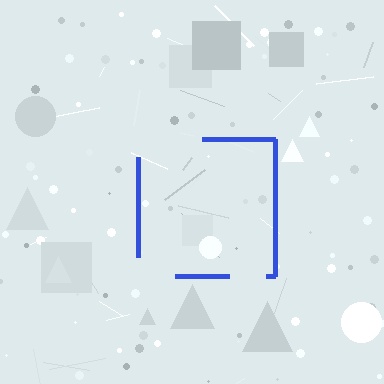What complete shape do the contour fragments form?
The contour fragments form a square.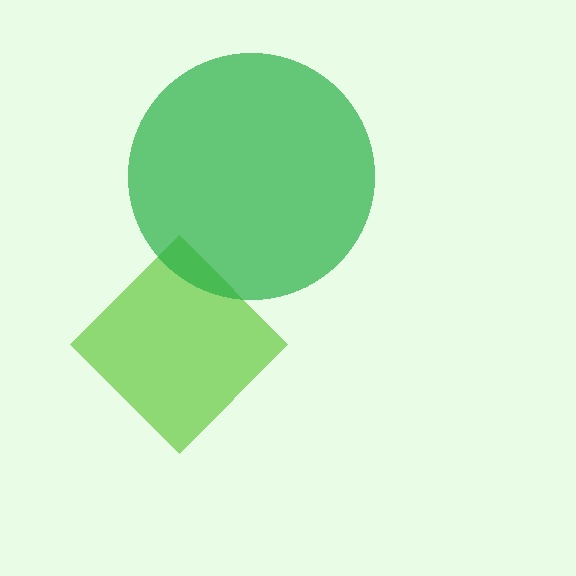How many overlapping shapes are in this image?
There are 2 overlapping shapes in the image.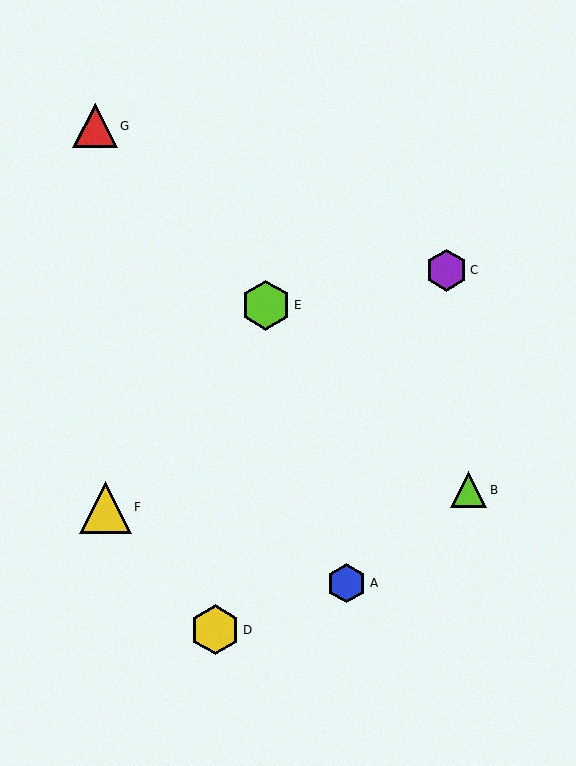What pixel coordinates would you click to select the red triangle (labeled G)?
Click at (95, 126) to select the red triangle G.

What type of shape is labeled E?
Shape E is a lime hexagon.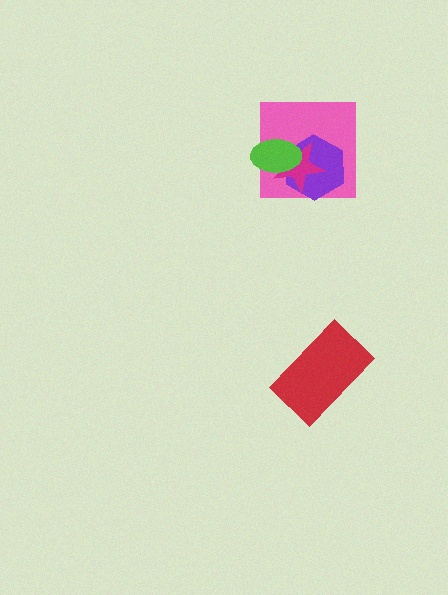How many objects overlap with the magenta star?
3 objects overlap with the magenta star.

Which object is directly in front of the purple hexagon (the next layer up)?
The magenta star is directly in front of the purple hexagon.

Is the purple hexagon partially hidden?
Yes, it is partially covered by another shape.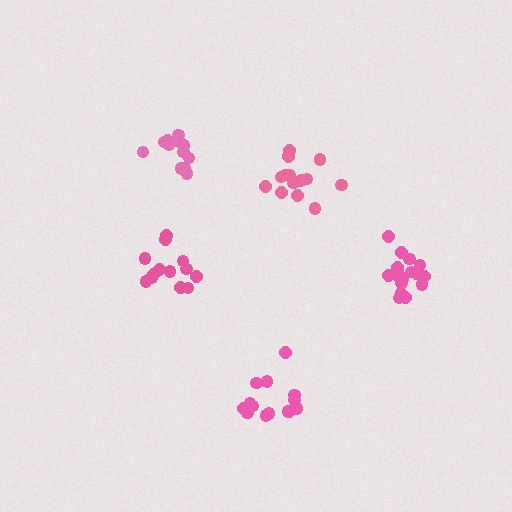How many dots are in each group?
Group 1: 17 dots, Group 2: 14 dots, Group 3: 13 dots, Group 4: 14 dots, Group 5: 13 dots (71 total).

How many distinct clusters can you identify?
There are 5 distinct clusters.